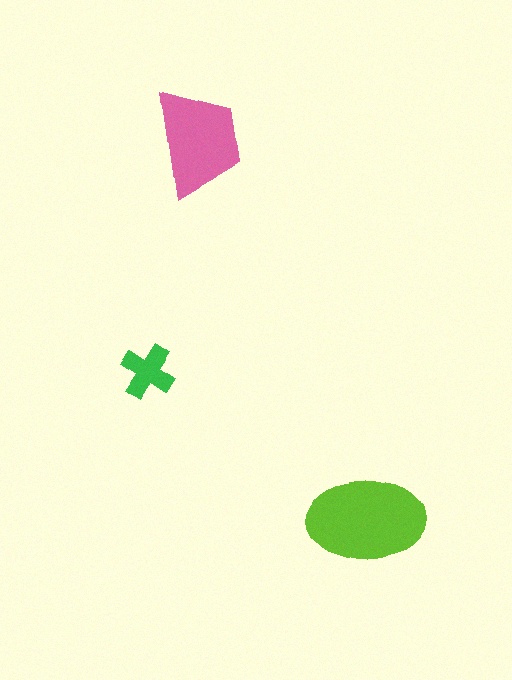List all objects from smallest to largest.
The green cross, the pink trapezoid, the lime ellipse.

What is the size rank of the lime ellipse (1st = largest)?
1st.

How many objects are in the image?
There are 3 objects in the image.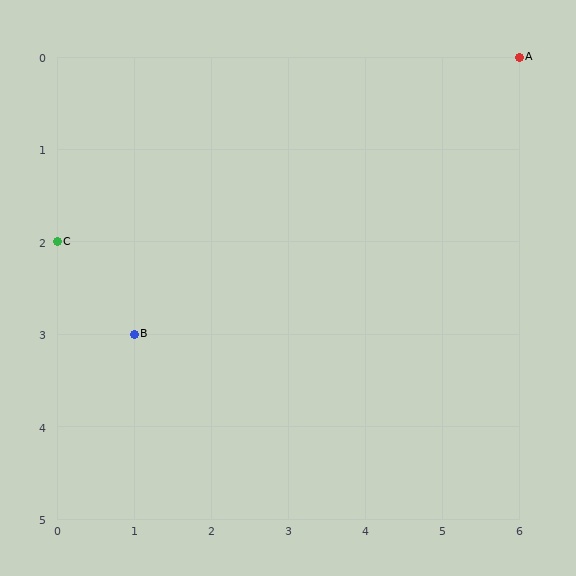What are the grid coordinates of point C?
Point C is at grid coordinates (0, 2).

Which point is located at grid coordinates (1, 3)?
Point B is at (1, 3).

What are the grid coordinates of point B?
Point B is at grid coordinates (1, 3).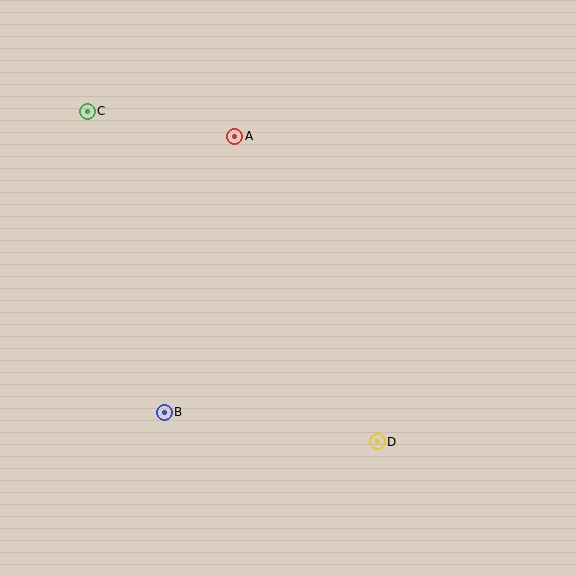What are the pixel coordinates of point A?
Point A is at (235, 136).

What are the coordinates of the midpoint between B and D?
The midpoint between B and D is at (271, 427).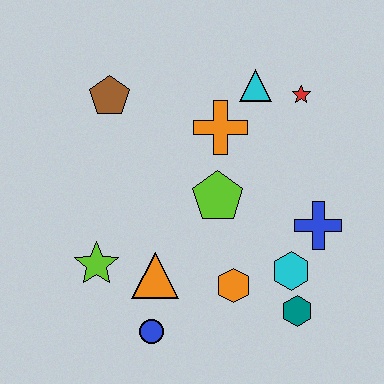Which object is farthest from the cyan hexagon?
The brown pentagon is farthest from the cyan hexagon.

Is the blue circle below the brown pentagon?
Yes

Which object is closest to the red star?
The cyan triangle is closest to the red star.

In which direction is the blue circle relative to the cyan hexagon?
The blue circle is to the left of the cyan hexagon.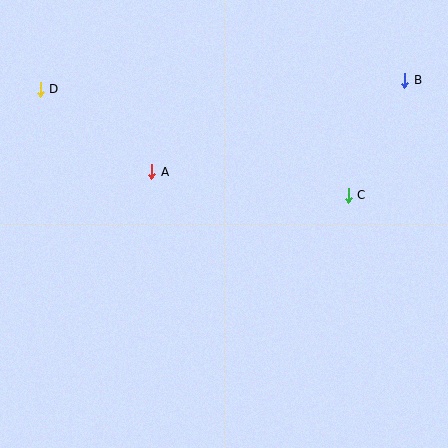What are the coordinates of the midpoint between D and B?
The midpoint between D and B is at (222, 85).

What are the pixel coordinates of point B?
Point B is at (405, 80).